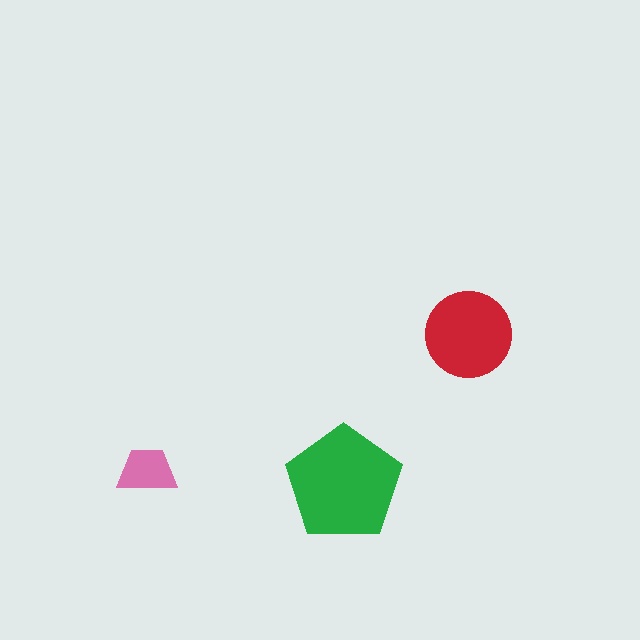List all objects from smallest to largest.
The pink trapezoid, the red circle, the green pentagon.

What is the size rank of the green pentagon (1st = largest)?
1st.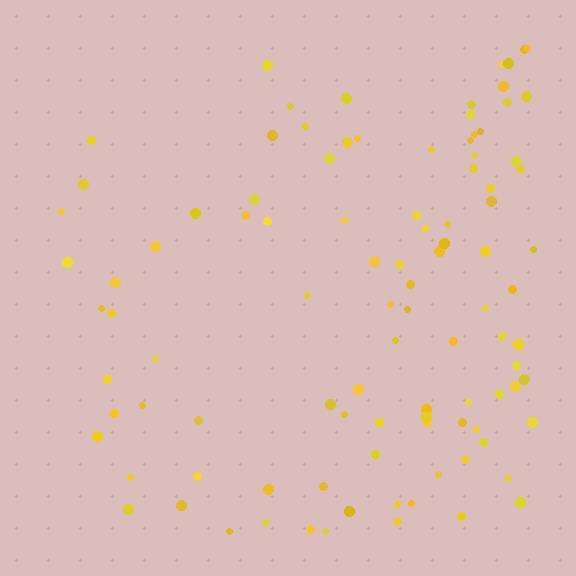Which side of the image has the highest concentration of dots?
The right.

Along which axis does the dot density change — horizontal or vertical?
Horizontal.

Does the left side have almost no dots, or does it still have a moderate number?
Still a moderate number, just noticeably fewer than the right.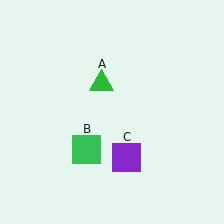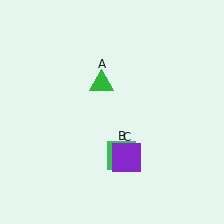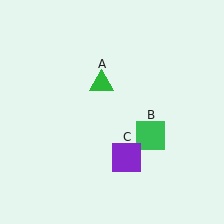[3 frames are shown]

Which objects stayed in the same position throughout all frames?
Green triangle (object A) and purple square (object C) remained stationary.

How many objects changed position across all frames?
1 object changed position: green square (object B).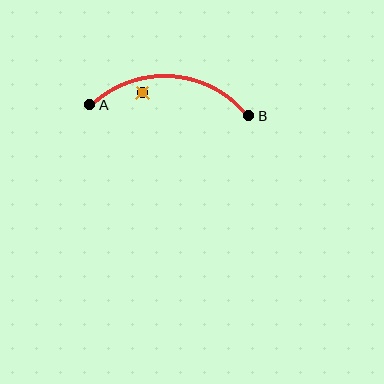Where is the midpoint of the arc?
The arc midpoint is the point on the curve farthest from the straight line joining A and B. It sits above that line.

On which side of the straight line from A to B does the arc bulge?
The arc bulges above the straight line connecting A and B.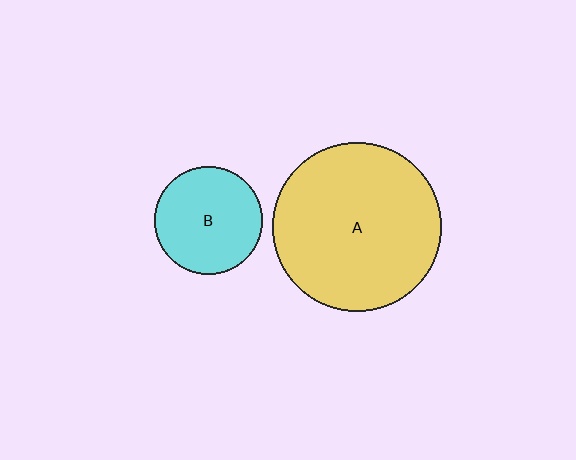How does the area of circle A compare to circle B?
Approximately 2.4 times.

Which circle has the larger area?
Circle A (yellow).